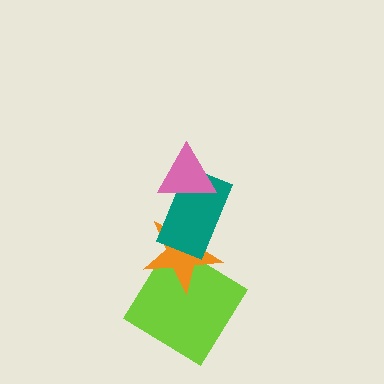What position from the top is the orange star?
The orange star is 3rd from the top.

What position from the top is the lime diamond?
The lime diamond is 4th from the top.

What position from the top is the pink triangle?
The pink triangle is 1st from the top.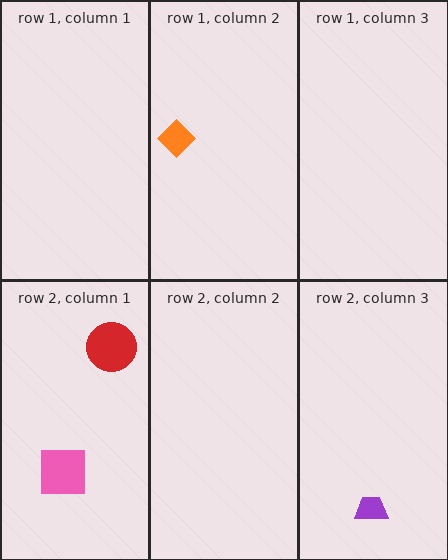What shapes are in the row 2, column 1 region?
The pink square, the red circle.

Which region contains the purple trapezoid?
The row 2, column 3 region.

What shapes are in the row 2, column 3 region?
The purple trapezoid.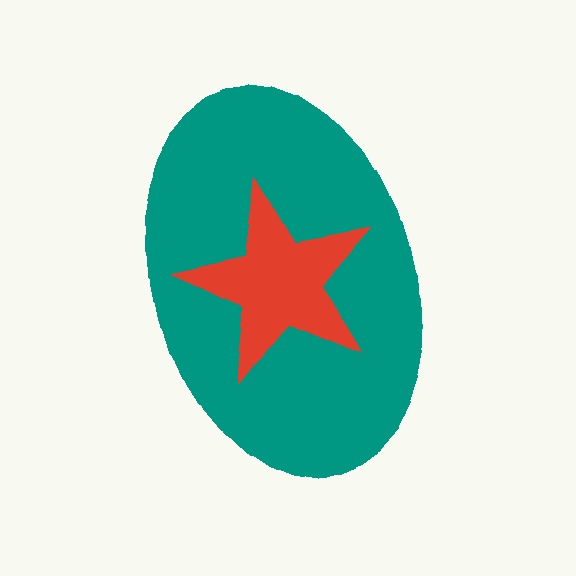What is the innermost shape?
The red star.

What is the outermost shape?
The teal ellipse.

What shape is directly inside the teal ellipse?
The red star.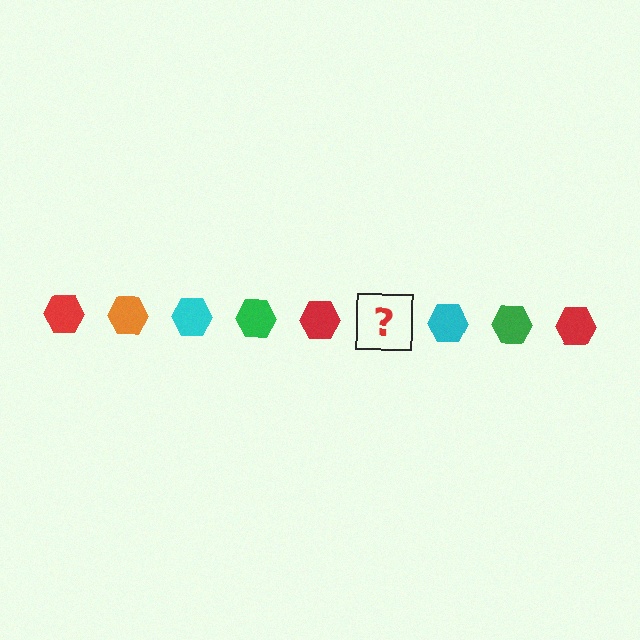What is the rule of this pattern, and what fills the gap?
The rule is that the pattern cycles through red, orange, cyan, green hexagons. The gap should be filled with an orange hexagon.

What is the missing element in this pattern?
The missing element is an orange hexagon.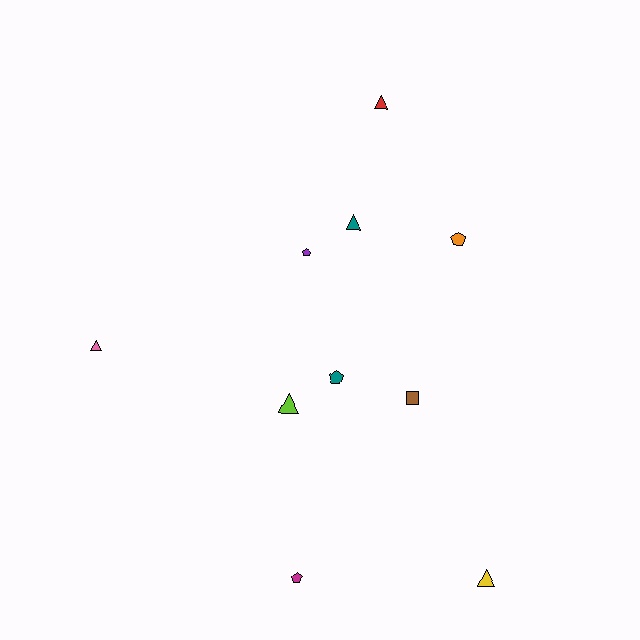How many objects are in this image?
There are 10 objects.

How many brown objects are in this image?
There is 1 brown object.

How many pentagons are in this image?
There are 4 pentagons.